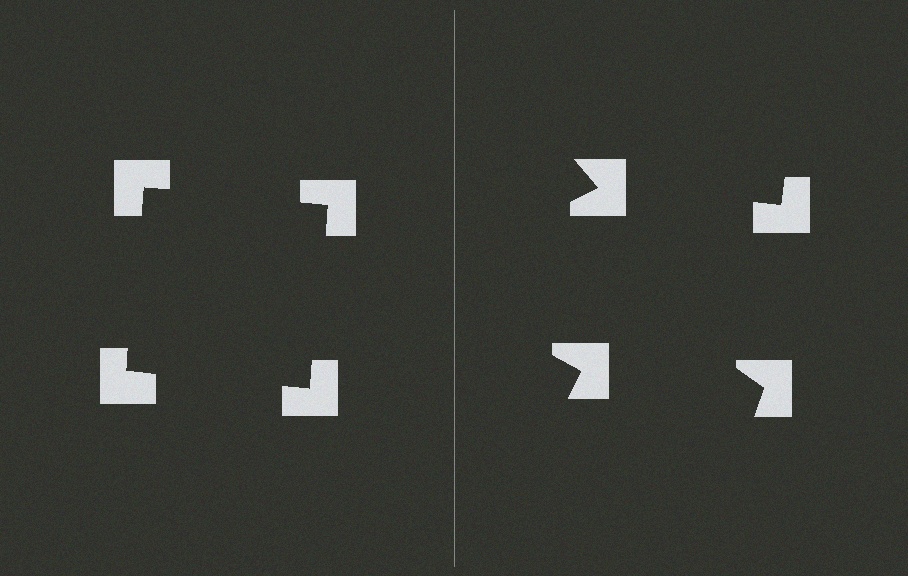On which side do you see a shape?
An illusory square appears on the left side. On the right side the wedge cuts are rotated, so no coherent shape forms.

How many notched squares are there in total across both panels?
8 — 4 on each side.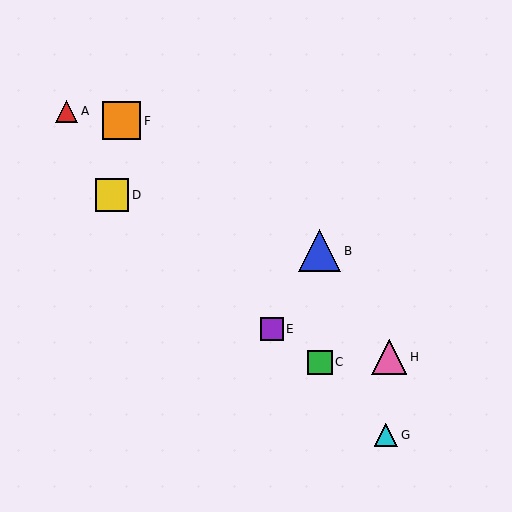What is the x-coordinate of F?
Object F is at x≈122.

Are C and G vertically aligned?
No, C is at x≈320 and G is at x≈386.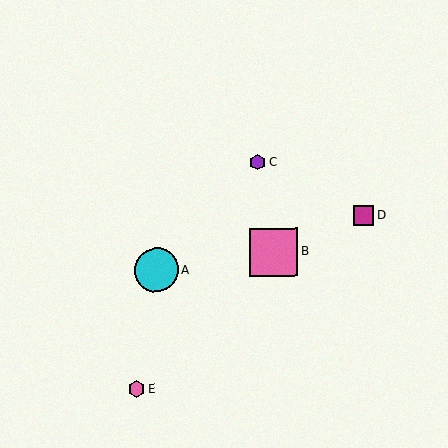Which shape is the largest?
The pink square (labeled B) is the largest.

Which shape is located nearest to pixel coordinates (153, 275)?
The cyan circle (labeled A) at (157, 270) is nearest to that location.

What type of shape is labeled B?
Shape B is a pink square.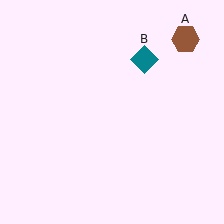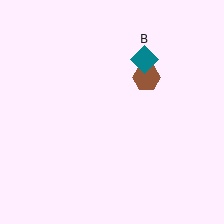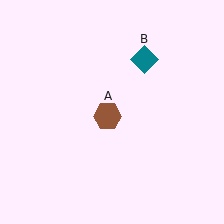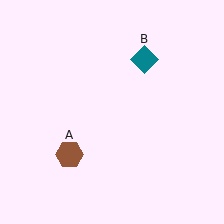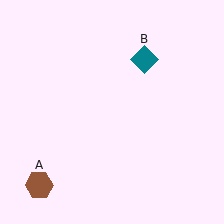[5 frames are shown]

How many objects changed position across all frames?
1 object changed position: brown hexagon (object A).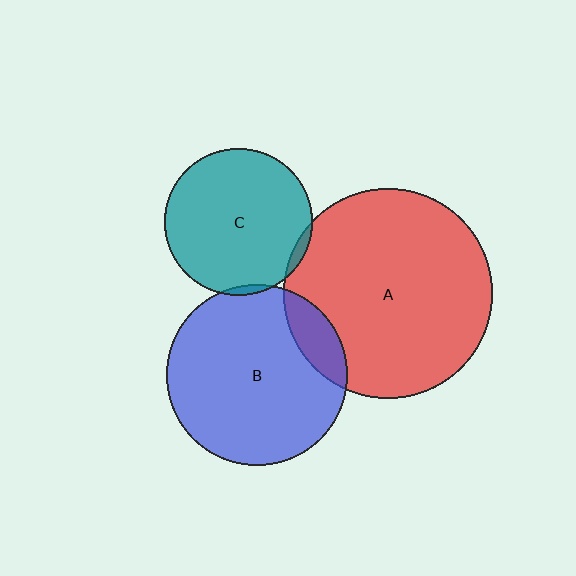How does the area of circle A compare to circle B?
Approximately 1.3 times.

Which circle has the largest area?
Circle A (red).